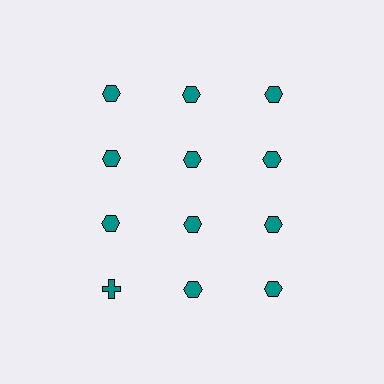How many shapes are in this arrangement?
There are 12 shapes arranged in a grid pattern.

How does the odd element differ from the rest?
It has a different shape: cross instead of hexagon.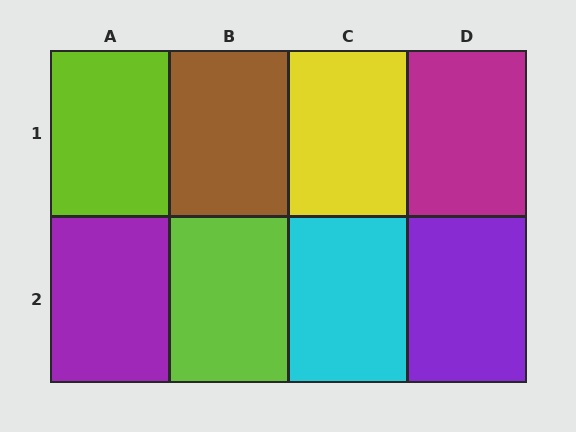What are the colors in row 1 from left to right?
Lime, brown, yellow, magenta.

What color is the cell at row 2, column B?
Lime.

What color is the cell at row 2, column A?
Purple.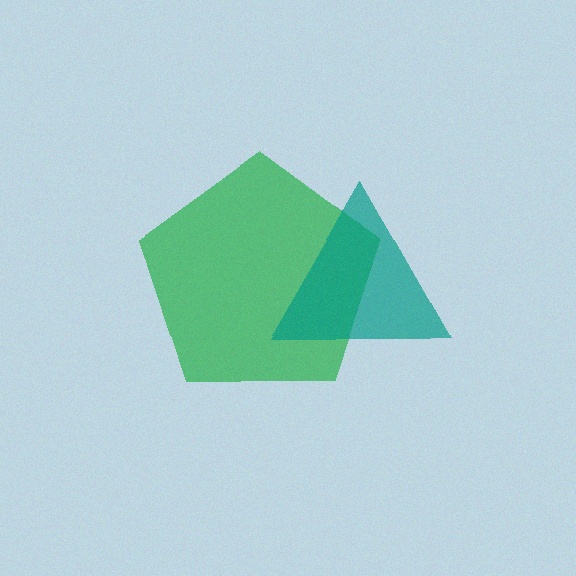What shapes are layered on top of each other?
The layered shapes are: a green pentagon, a teal triangle.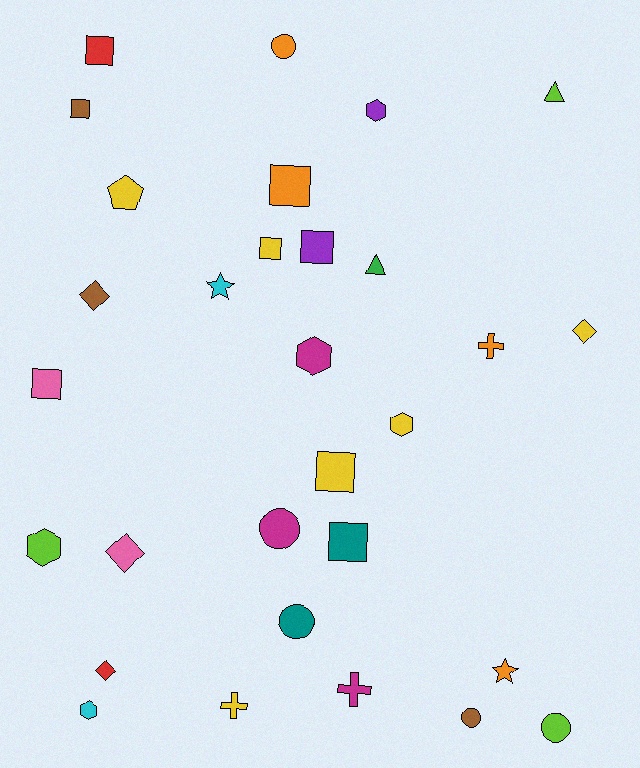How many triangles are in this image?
There are 2 triangles.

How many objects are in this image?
There are 30 objects.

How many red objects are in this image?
There are 2 red objects.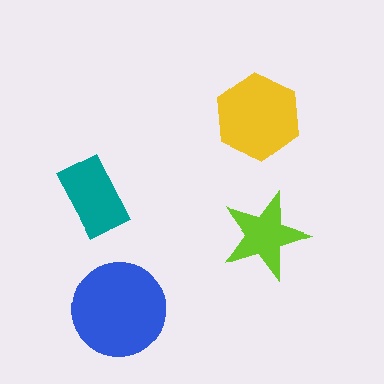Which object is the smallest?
The lime star.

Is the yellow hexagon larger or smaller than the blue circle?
Smaller.